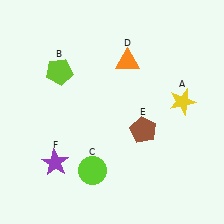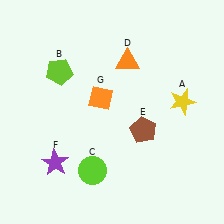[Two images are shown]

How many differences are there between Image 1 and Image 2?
There is 1 difference between the two images.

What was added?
An orange diamond (G) was added in Image 2.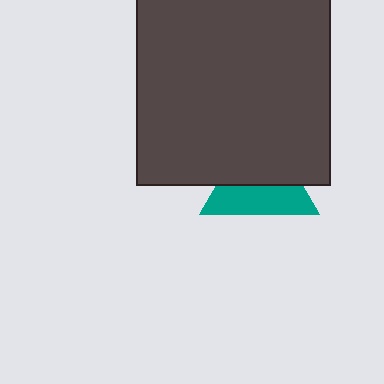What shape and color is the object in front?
The object in front is a dark gray square.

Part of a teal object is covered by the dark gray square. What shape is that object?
It is a triangle.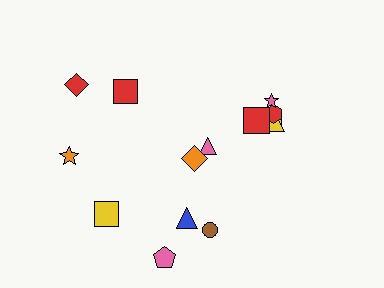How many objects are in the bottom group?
There are 5 objects.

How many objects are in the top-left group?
There are 3 objects.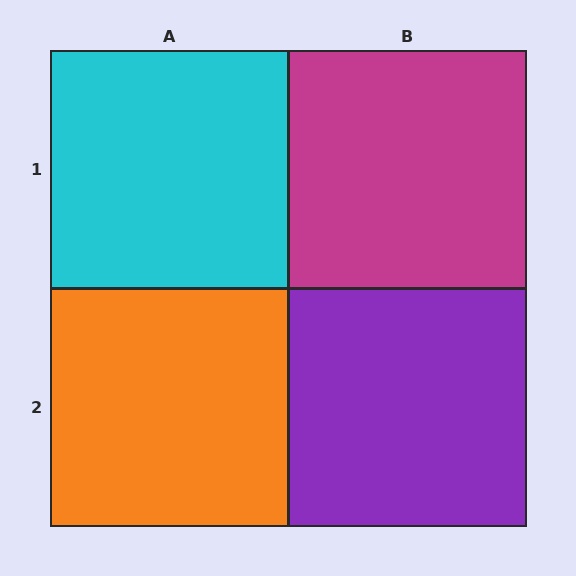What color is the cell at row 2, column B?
Purple.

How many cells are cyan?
1 cell is cyan.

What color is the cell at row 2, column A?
Orange.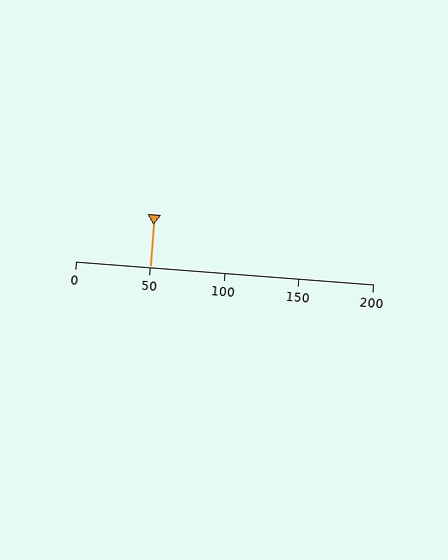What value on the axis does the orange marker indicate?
The marker indicates approximately 50.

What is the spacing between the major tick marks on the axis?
The major ticks are spaced 50 apart.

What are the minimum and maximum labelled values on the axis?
The axis runs from 0 to 200.